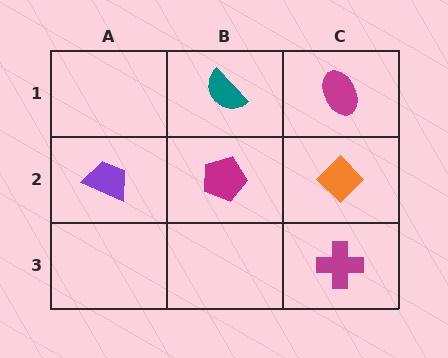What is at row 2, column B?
A magenta pentagon.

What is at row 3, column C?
A magenta cross.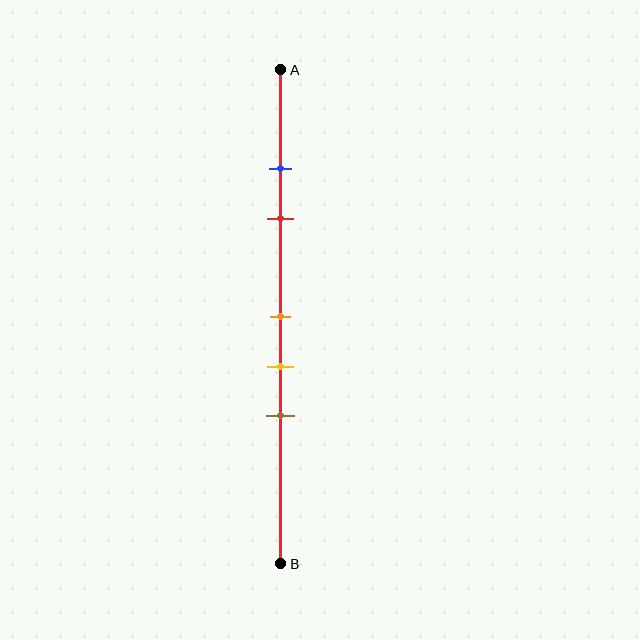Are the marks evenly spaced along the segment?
No, the marks are not evenly spaced.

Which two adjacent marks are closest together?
The blue and red marks are the closest adjacent pair.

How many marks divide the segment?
There are 5 marks dividing the segment.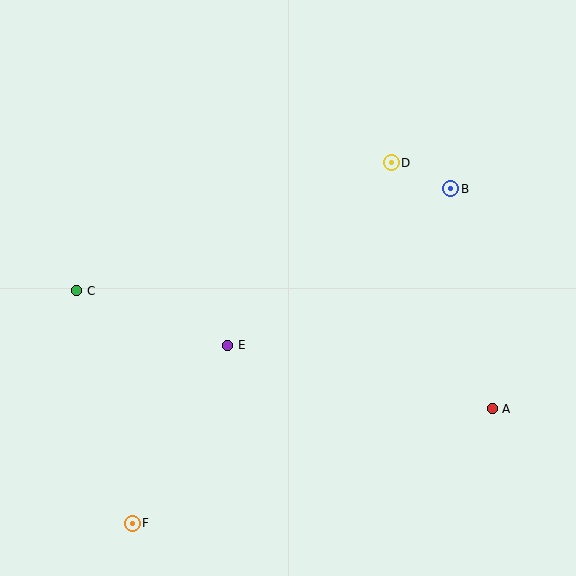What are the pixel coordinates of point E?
Point E is at (228, 345).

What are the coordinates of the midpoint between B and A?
The midpoint between B and A is at (472, 299).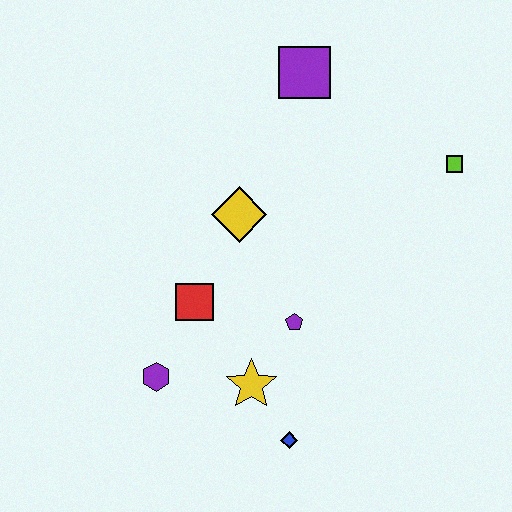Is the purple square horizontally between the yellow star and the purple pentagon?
No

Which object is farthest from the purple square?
The blue diamond is farthest from the purple square.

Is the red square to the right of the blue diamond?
No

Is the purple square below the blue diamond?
No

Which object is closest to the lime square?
The purple square is closest to the lime square.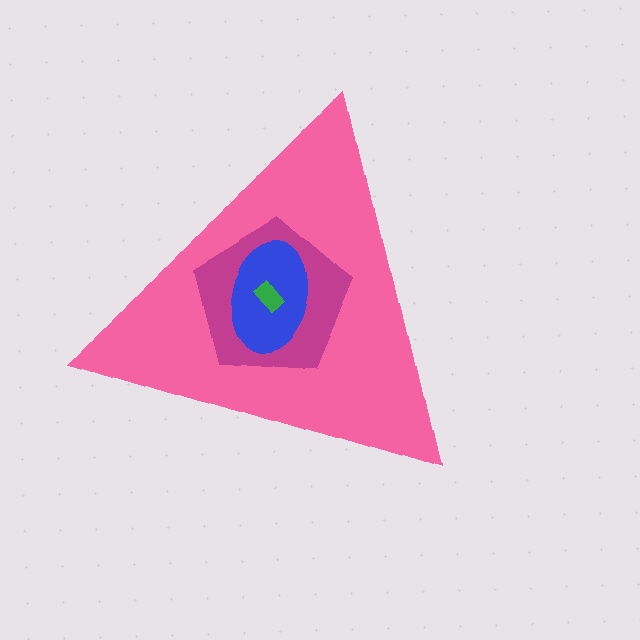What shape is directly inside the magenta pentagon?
The blue ellipse.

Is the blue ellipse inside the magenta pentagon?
Yes.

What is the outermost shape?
The pink triangle.